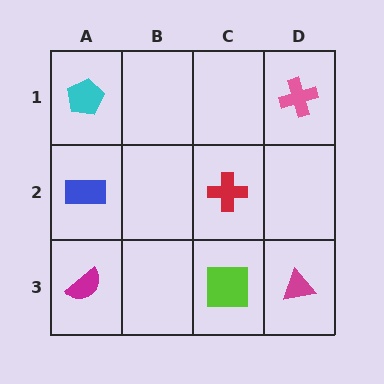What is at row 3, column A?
A magenta semicircle.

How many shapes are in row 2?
2 shapes.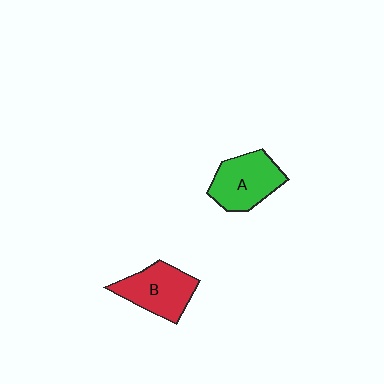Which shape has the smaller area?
Shape B (red).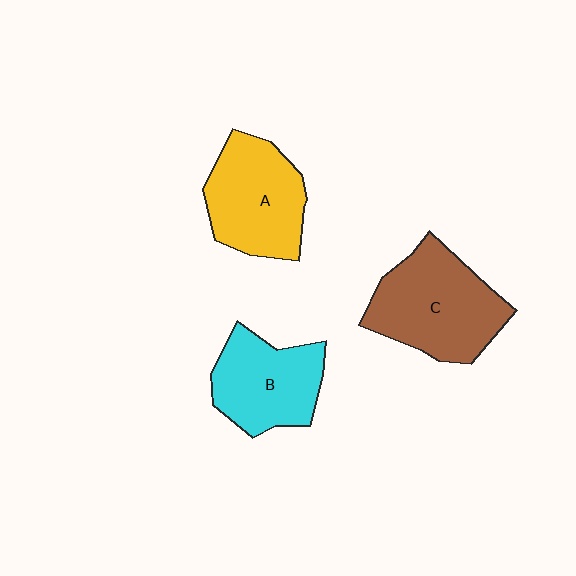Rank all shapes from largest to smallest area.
From largest to smallest: C (brown), A (yellow), B (cyan).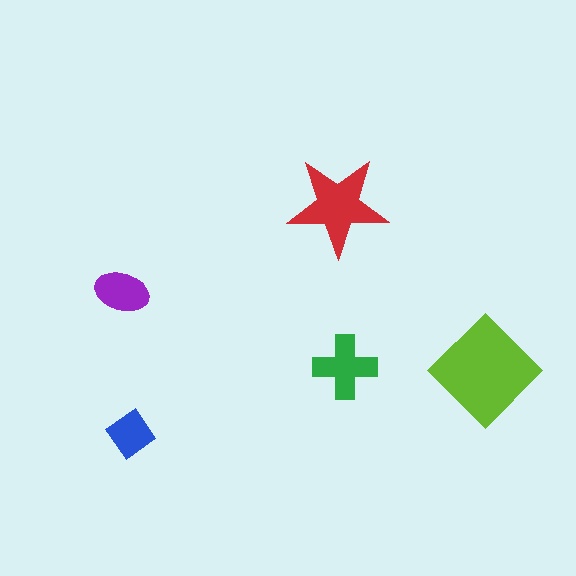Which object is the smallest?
The blue diamond.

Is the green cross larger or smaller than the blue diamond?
Larger.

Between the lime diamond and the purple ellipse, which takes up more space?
The lime diamond.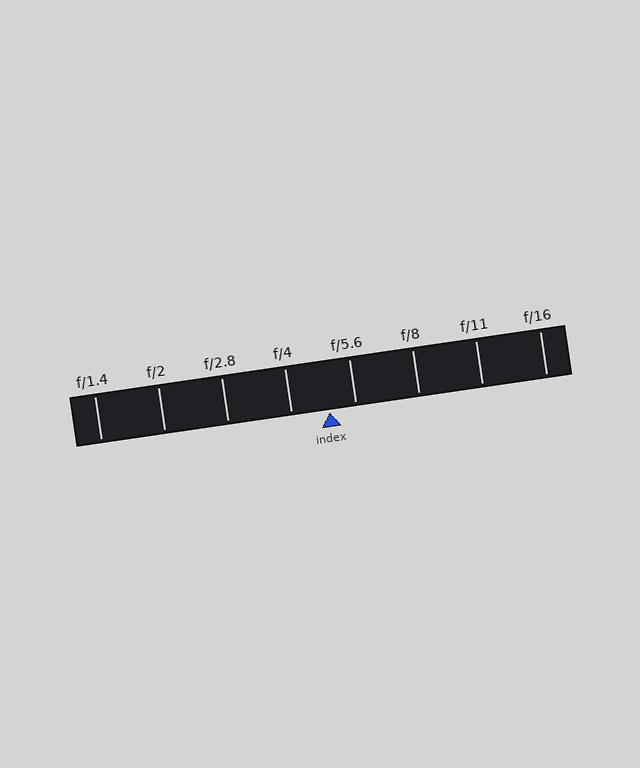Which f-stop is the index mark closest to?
The index mark is closest to f/5.6.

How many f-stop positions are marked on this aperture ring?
There are 8 f-stop positions marked.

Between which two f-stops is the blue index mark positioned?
The index mark is between f/4 and f/5.6.